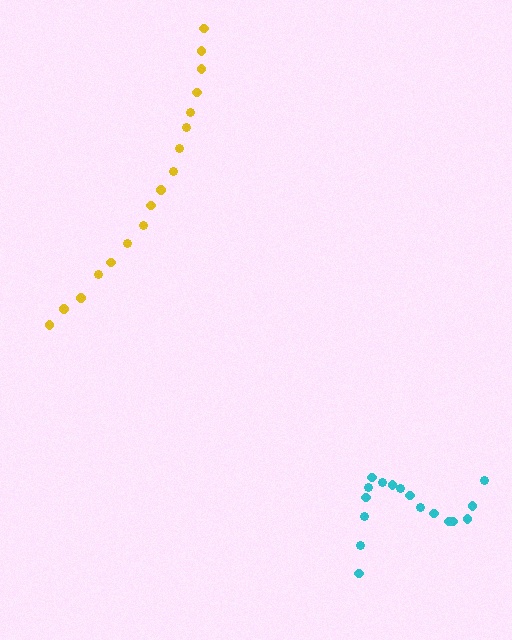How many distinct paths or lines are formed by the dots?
There are 2 distinct paths.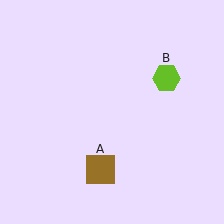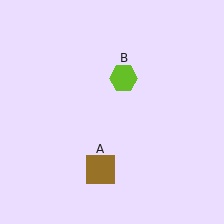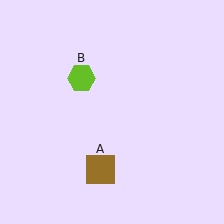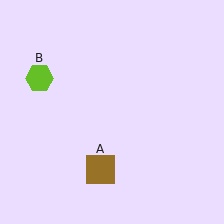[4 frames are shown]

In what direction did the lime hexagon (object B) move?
The lime hexagon (object B) moved left.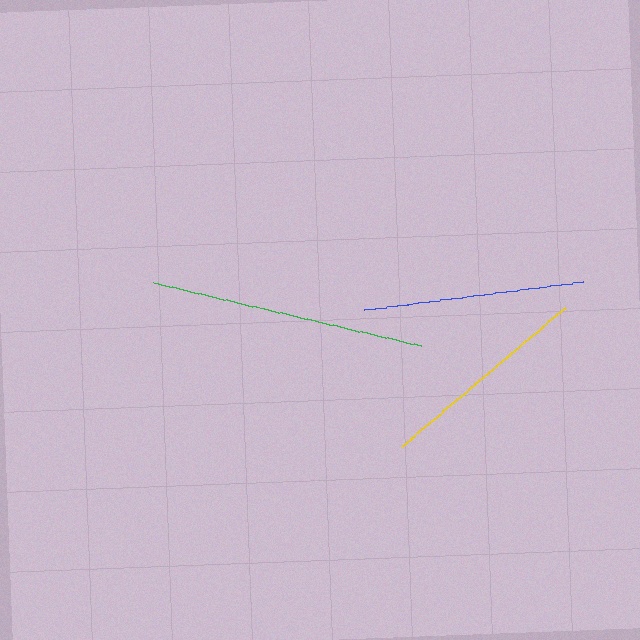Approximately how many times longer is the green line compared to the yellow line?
The green line is approximately 1.3 times the length of the yellow line.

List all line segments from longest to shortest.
From longest to shortest: green, blue, yellow.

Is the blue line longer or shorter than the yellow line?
The blue line is longer than the yellow line.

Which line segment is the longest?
The green line is the longest at approximately 274 pixels.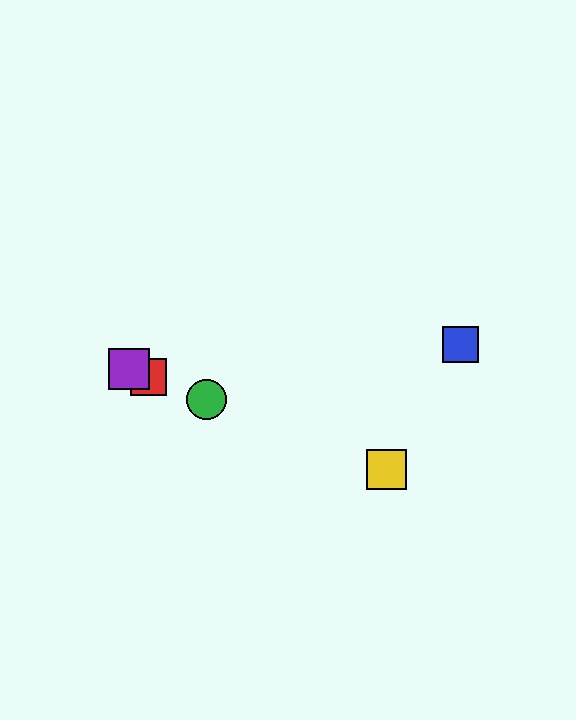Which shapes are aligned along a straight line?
The red square, the green circle, the yellow square, the purple square are aligned along a straight line.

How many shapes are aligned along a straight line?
4 shapes (the red square, the green circle, the yellow square, the purple square) are aligned along a straight line.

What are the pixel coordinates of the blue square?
The blue square is at (461, 344).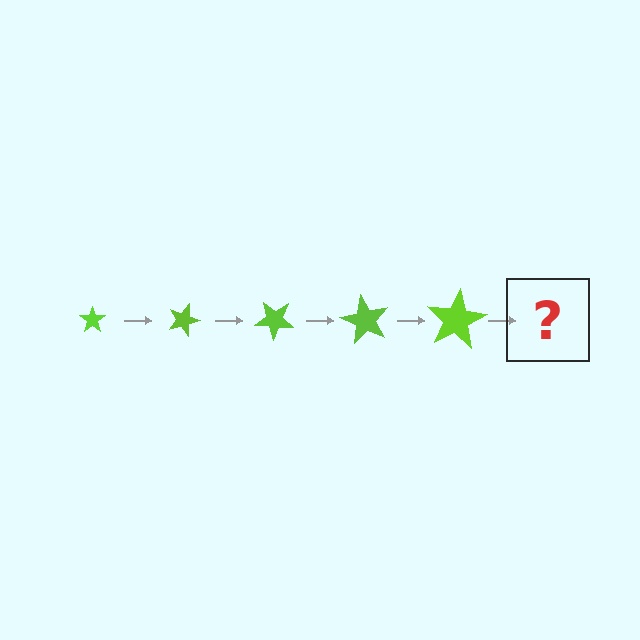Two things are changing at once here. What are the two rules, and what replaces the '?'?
The two rules are that the star grows larger each step and it rotates 20 degrees each step. The '?' should be a star, larger than the previous one and rotated 100 degrees from the start.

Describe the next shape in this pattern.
It should be a star, larger than the previous one and rotated 100 degrees from the start.